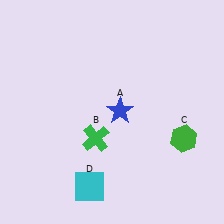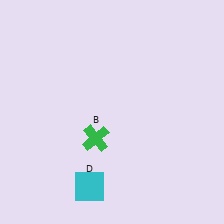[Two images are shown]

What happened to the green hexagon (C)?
The green hexagon (C) was removed in Image 2. It was in the bottom-right area of Image 1.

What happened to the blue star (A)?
The blue star (A) was removed in Image 2. It was in the top-right area of Image 1.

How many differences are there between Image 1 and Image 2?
There are 2 differences between the two images.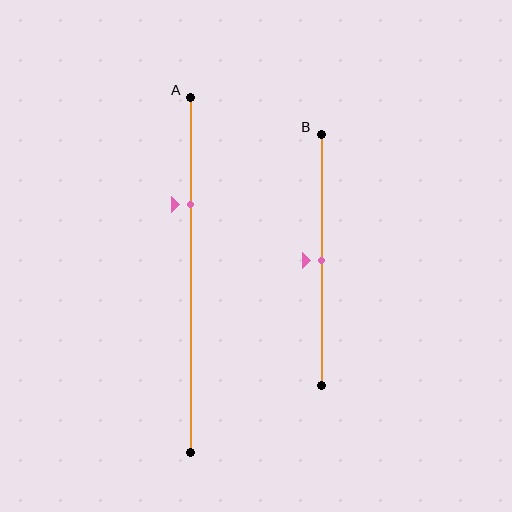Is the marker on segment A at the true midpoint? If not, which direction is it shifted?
No, the marker on segment A is shifted upward by about 20% of the segment length.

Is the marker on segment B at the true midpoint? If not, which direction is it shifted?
Yes, the marker on segment B is at the true midpoint.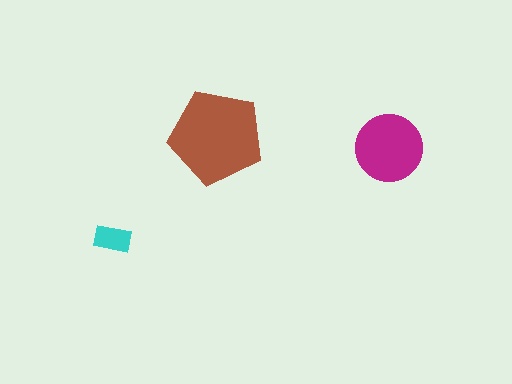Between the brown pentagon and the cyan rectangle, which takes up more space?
The brown pentagon.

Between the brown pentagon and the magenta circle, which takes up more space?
The brown pentagon.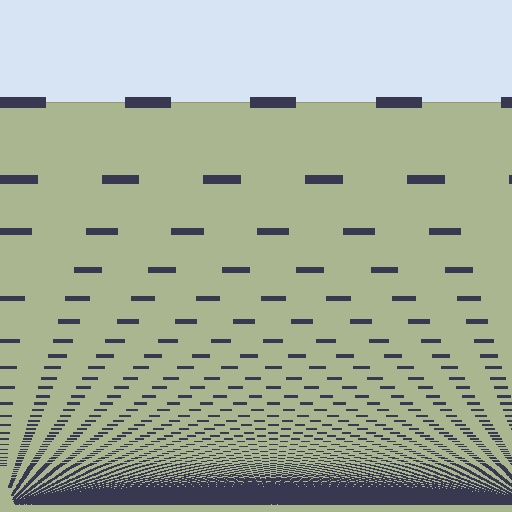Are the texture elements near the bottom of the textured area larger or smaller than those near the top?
Smaller. The gradient is inverted — elements near the bottom are smaller and denser.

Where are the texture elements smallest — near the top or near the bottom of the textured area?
Near the bottom.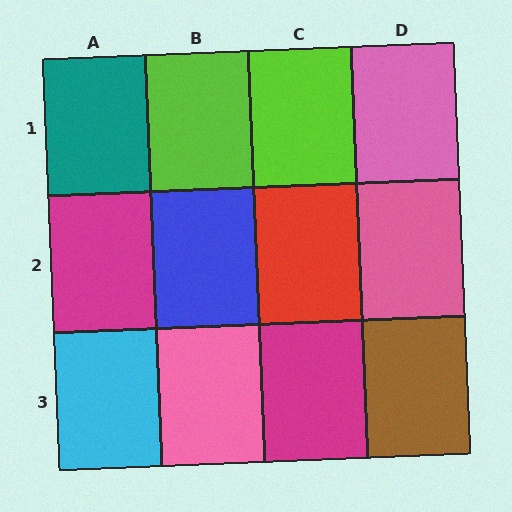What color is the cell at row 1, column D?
Pink.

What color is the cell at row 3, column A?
Cyan.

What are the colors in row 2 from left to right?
Magenta, blue, red, pink.